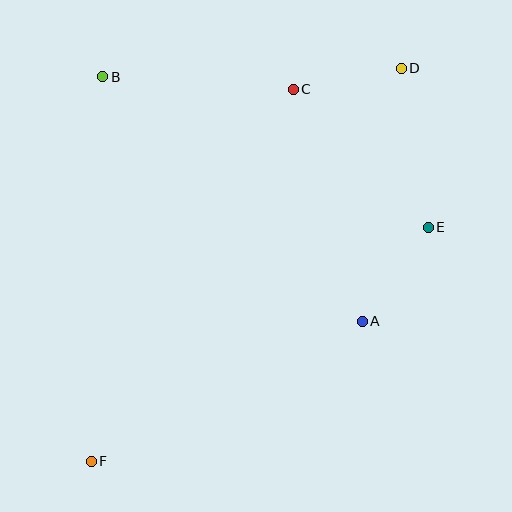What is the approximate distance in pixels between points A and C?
The distance between A and C is approximately 242 pixels.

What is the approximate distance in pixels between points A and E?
The distance between A and E is approximately 115 pixels.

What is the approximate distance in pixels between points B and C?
The distance between B and C is approximately 191 pixels.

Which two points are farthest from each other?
Points D and F are farthest from each other.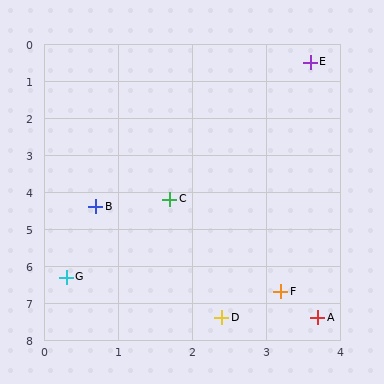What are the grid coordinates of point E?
Point E is at approximately (3.6, 0.5).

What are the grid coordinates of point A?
Point A is at approximately (3.7, 7.4).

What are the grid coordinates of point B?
Point B is at approximately (0.7, 4.4).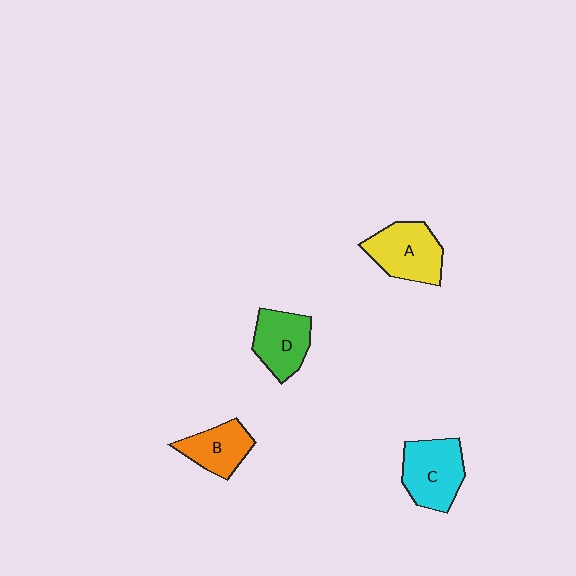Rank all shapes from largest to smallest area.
From largest to smallest: C (cyan), A (yellow), D (green), B (orange).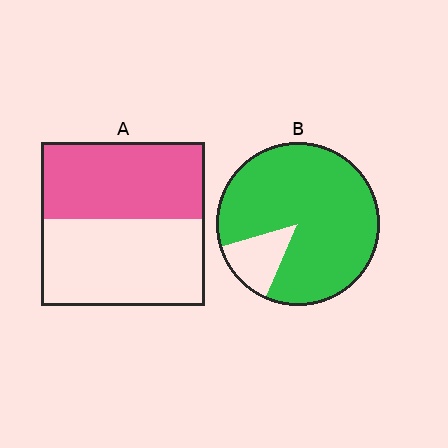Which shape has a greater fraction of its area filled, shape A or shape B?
Shape B.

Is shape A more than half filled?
Roughly half.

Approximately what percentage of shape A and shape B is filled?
A is approximately 45% and B is approximately 85%.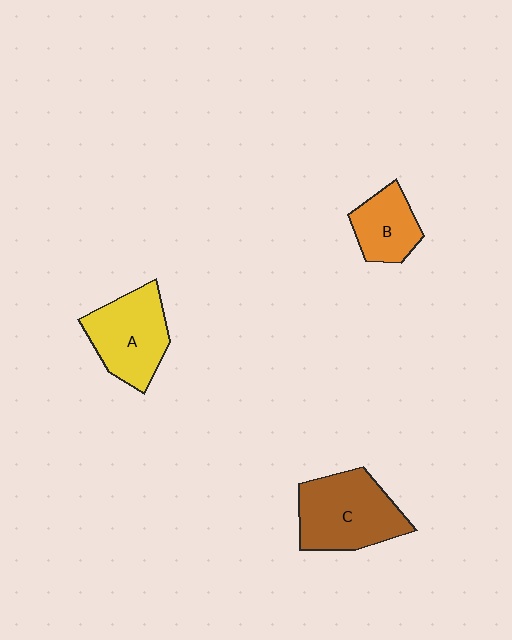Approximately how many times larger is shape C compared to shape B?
Approximately 1.8 times.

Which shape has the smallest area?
Shape B (orange).